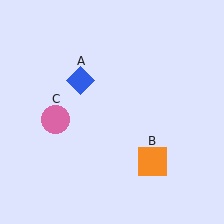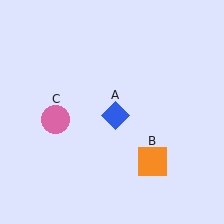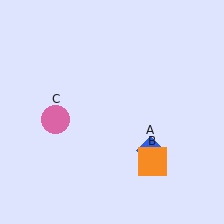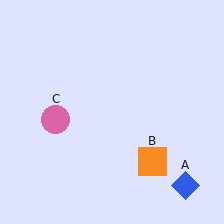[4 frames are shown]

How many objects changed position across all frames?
1 object changed position: blue diamond (object A).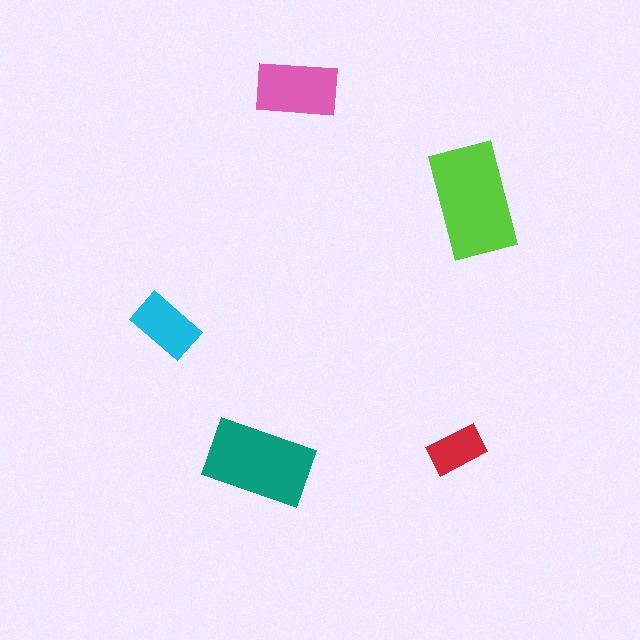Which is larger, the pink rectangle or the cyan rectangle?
The pink one.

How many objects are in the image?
There are 5 objects in the image.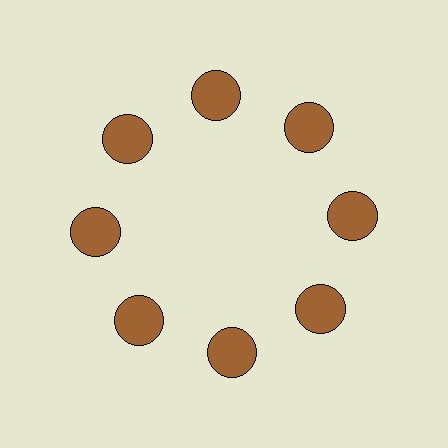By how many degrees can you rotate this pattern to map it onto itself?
The pattern maps onto itself every 45 degrees of rotation.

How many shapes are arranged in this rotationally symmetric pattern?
There are 8 shapes, arranged in 8 groups of 1.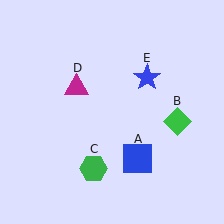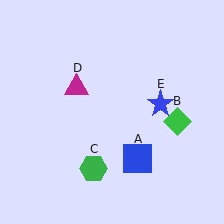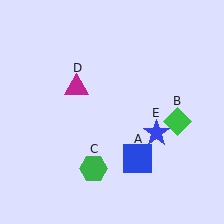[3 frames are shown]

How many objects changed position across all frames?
1 object changed position: blue star (object E).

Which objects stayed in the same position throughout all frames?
Blue square (object A) and green diamond (object B) and green hexagon (object C) and magenta triangle (object D) remained stationary.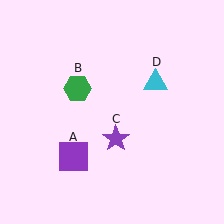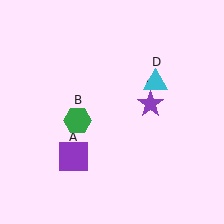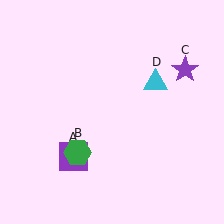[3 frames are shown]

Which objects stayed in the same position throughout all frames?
Purple square (object A) and cyan triangle (object D) remained stationary.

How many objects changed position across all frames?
2 objects changed position: green hexagon (object B), purple star (object C).